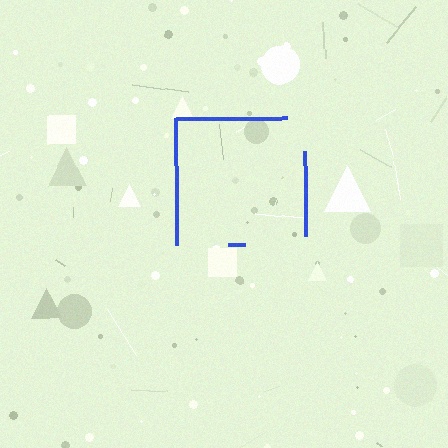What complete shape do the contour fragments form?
The contour fragments form a square.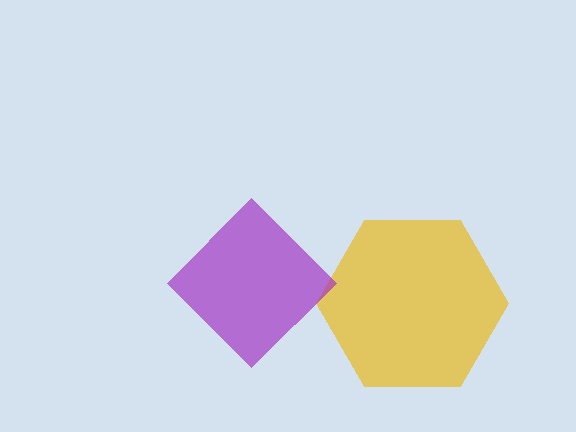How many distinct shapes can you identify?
There are 2 distinct shapes: a yellow hexagon, a purple diamond.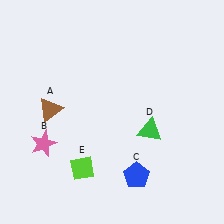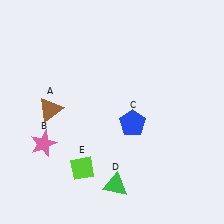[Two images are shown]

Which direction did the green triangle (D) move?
The green triangle (D) moved down.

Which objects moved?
The objects that moved are: the blue pentagon (C), the green triangle (D).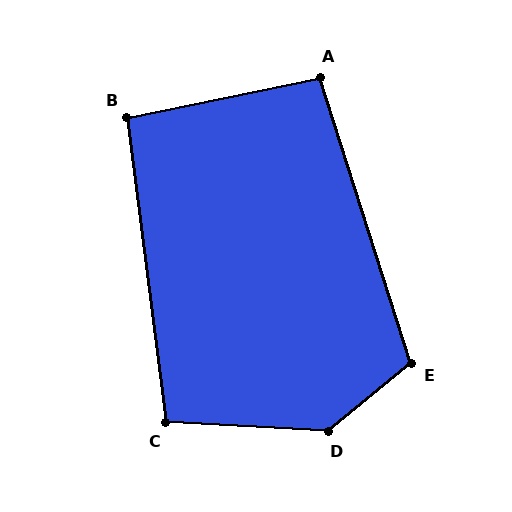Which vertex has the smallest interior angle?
B, at approximately 94 degrees.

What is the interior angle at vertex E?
Approximately 111 degrees (obtuse).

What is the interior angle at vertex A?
Approximately 96 degrees (obtuse).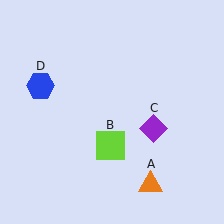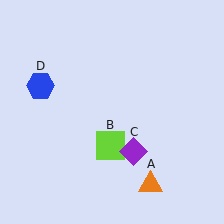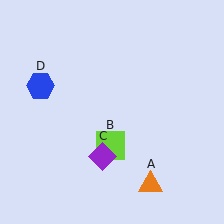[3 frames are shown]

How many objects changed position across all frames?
1 object changed position: purple diamond (object C).